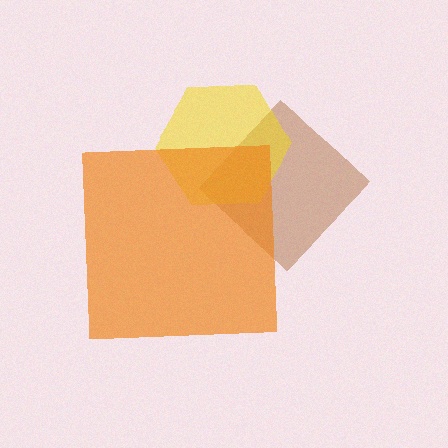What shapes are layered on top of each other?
The layered shapes are: a brown diamond, a yellow hexagon, an orange square.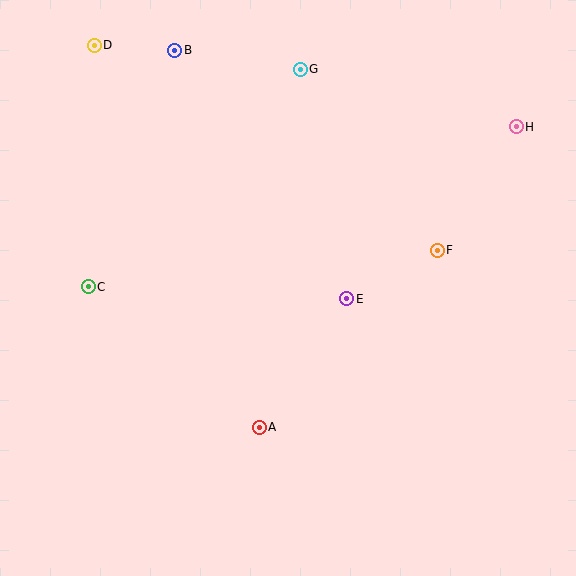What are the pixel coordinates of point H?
Point H is at (516, 127).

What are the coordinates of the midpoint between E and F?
The midpoint between E and F is at (392, 275).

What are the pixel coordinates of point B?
Point B is at (175, 50).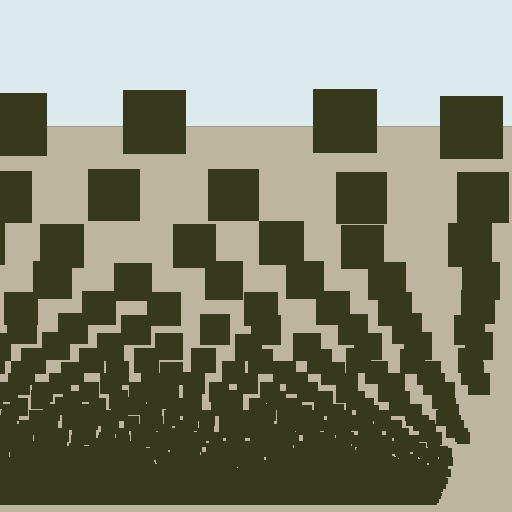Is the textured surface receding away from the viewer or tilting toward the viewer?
The surface appears to tilt toward the viewer. Texture elements get larger and sparser toward the top.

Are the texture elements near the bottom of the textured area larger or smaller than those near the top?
Smaller. The gradient is inverted — elements near the bottom are smaller and denser.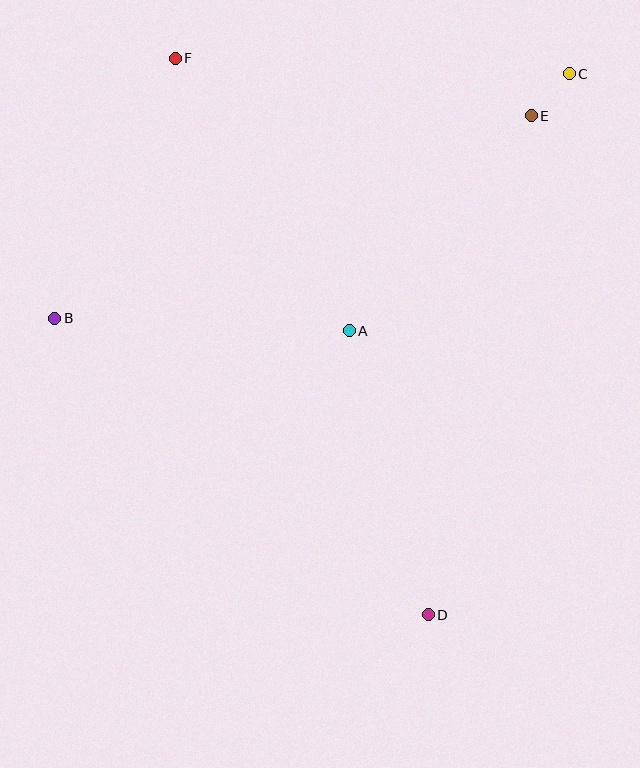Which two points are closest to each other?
Points C and E are closest to each other.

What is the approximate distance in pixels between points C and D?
The distance between C and D is approximately 559 pixels.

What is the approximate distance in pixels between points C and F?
The distance between C and F is approximately 395 pixels.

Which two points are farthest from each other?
Points D and F are farthest from each other.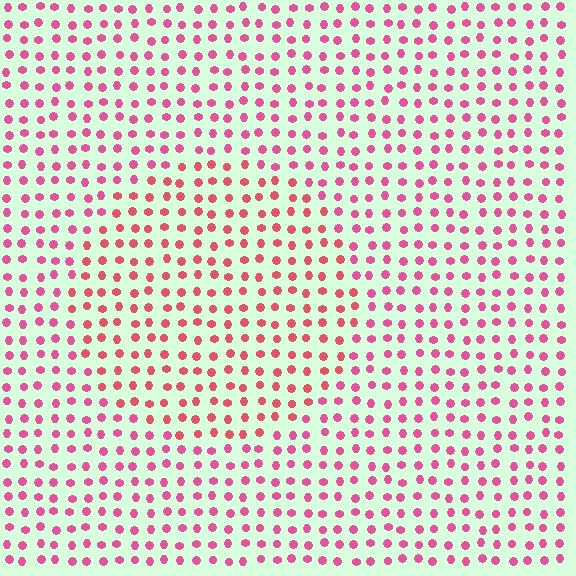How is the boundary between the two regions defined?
The boundary is defined purely by a slight shift in hue (about 23 degrees). Spacing, size, and orientation are identical on both sides.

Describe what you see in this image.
The image is filled with small pink elements in a uniform arrangement. A circle-shaped region is visible where the elements are tinted to a slightly different hue, forming a subtle color boundary.